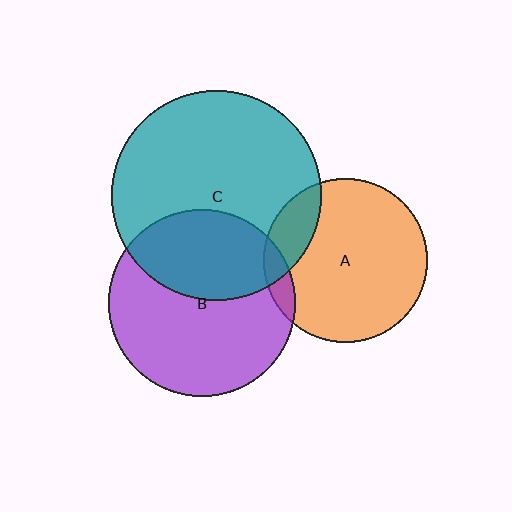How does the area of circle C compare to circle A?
Approximately 1.6 times.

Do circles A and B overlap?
Yes.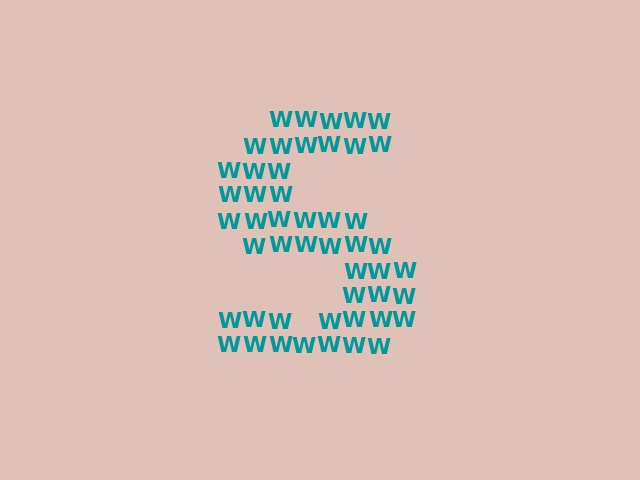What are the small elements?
The small elements are letter W's.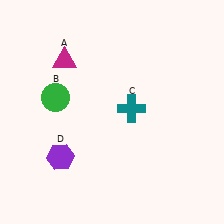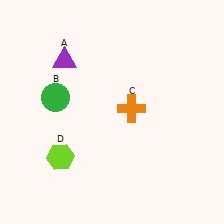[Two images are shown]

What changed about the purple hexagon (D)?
In Image 1, D is purple. In Image 2, it changed to lime.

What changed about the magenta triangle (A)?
In Image 1, A is magenta. In Image 2, it changed to purple.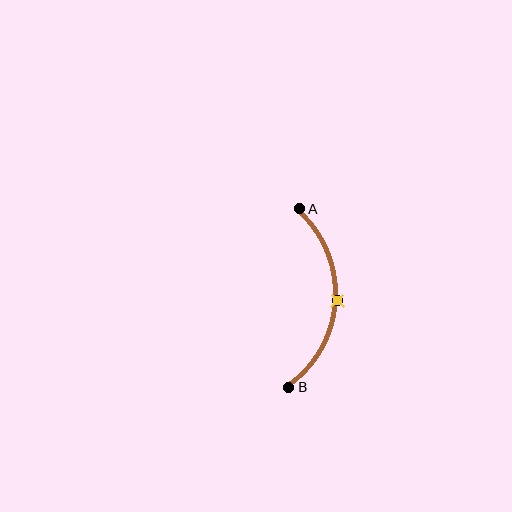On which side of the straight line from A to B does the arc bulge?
The arc bulges to the right of the straight line connecting A and B.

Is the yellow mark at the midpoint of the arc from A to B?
Yes. The yellow mark lies on the arc at equal arc-length from both A and B — it is the arc midpoint.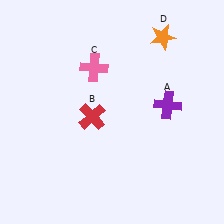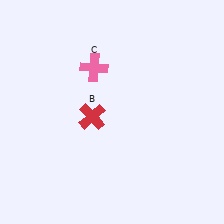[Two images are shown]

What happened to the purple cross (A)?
The purple cross (A) was removed in Image 2. It was in the top-right area of Image 1.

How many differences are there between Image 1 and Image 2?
There are 2 differences between the two images.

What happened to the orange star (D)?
The orange star (D) was removed in Image 2. It was in the top-right area of Image 1.